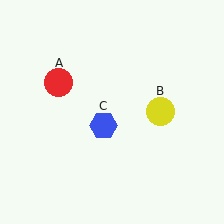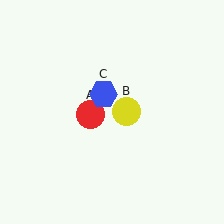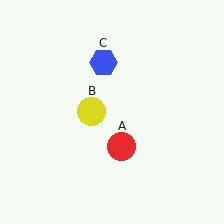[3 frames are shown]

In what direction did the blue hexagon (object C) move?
The blue hexagon (object C) moved up.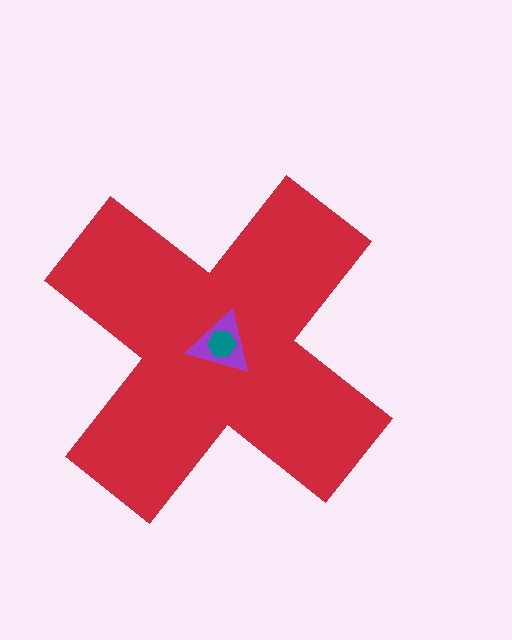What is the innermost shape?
The teal hexagon.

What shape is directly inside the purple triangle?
The teal hexagon.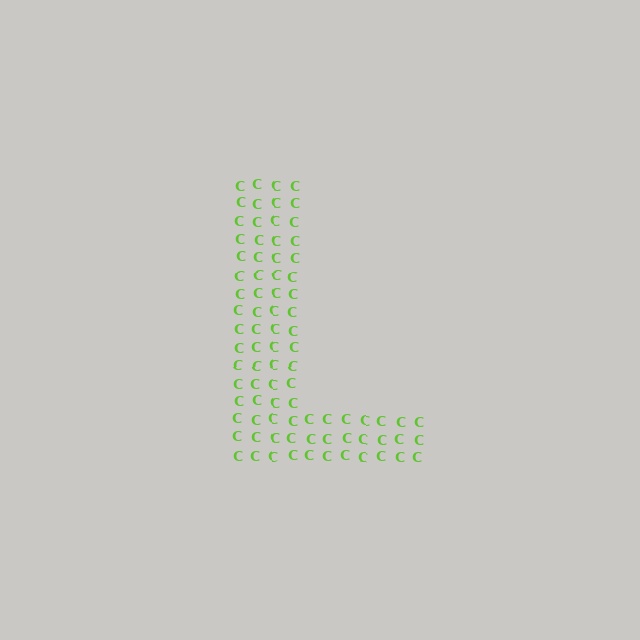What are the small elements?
The small elements are letter C's.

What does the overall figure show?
The overall figure shows the letter L.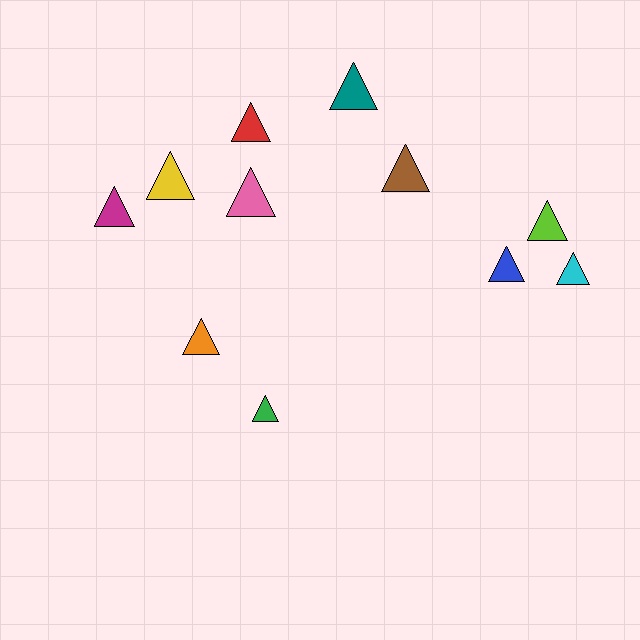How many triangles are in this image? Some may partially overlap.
There are 11 triangles.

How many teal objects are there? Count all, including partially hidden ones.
There is 1 teal object.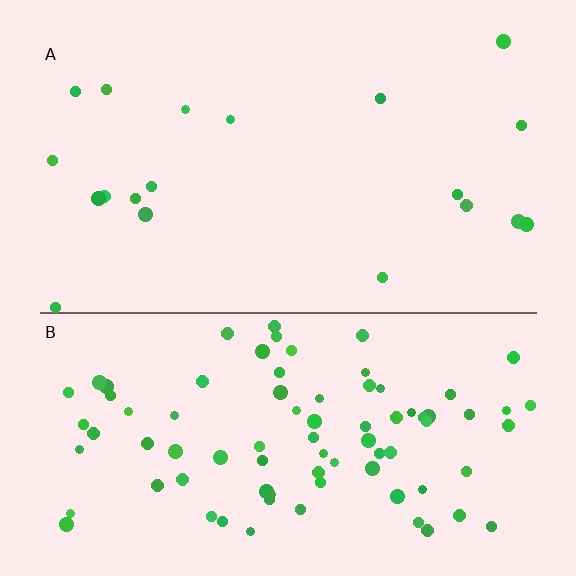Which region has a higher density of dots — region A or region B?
B (the bottom).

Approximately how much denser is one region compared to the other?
Approximately 4.4× — region B over region A.